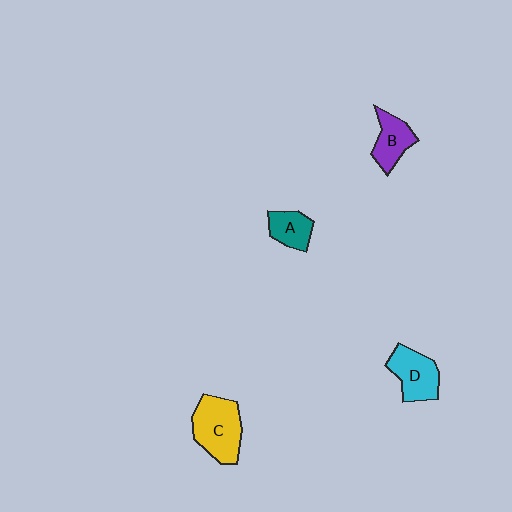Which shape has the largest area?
Shape C (yellow).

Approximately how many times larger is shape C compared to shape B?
Approximately 1.6 times.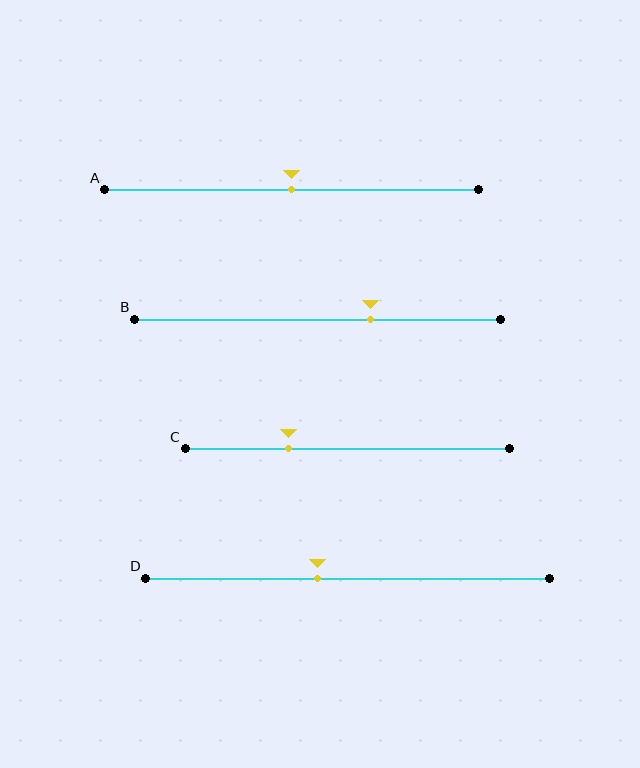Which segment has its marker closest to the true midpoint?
Segment A has its marker closest to the true midpoint.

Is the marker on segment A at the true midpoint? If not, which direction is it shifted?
Yes, the marker on segment A is at the true midpoint.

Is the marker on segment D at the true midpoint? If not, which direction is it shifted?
No, the marker on segment D is shifted to the left by about 7% of the segment length.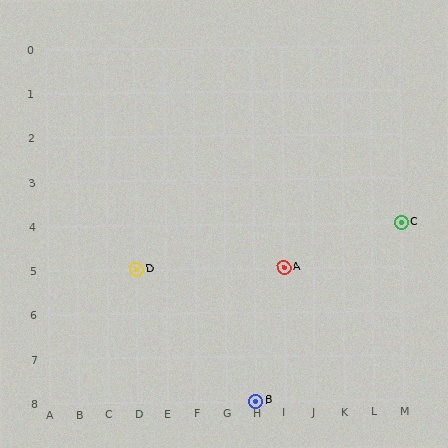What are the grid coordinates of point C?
Point C is at grid coordinates (M, 4).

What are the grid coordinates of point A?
Point A is at grid coordinates (I, 5).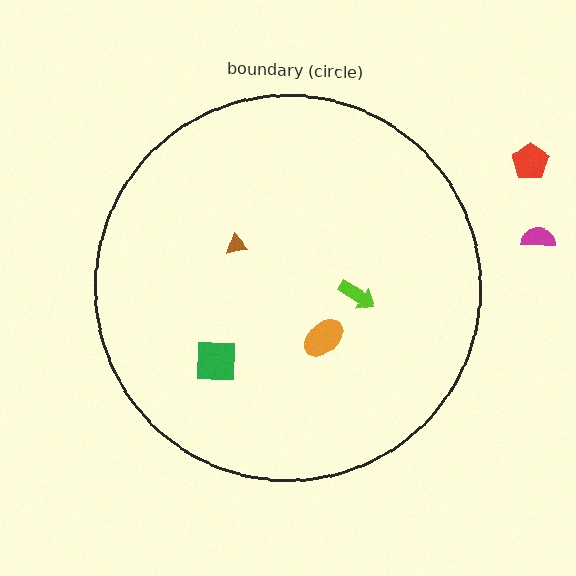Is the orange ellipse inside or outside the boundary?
Inside.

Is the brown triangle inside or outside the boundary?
Inside.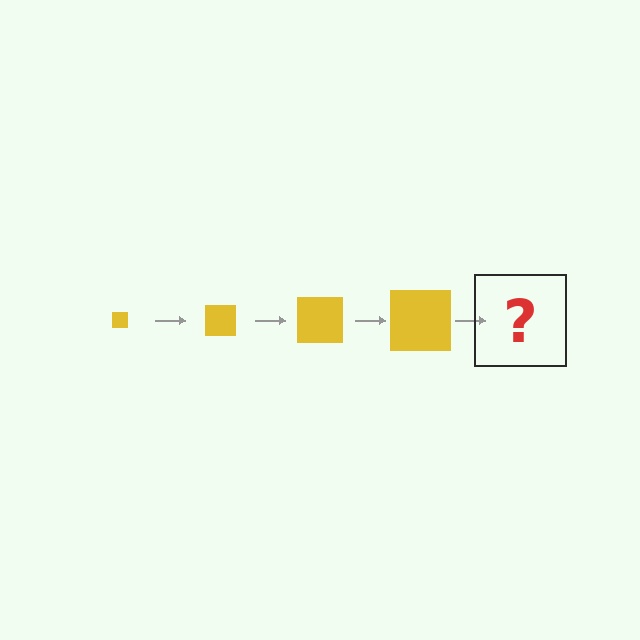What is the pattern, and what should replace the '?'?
The pattern is that the square gets progressively larger each step. The '?' should be a yellow square, larger than the previous one.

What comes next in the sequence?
The next element should be a yellow square, larger than the previous one.